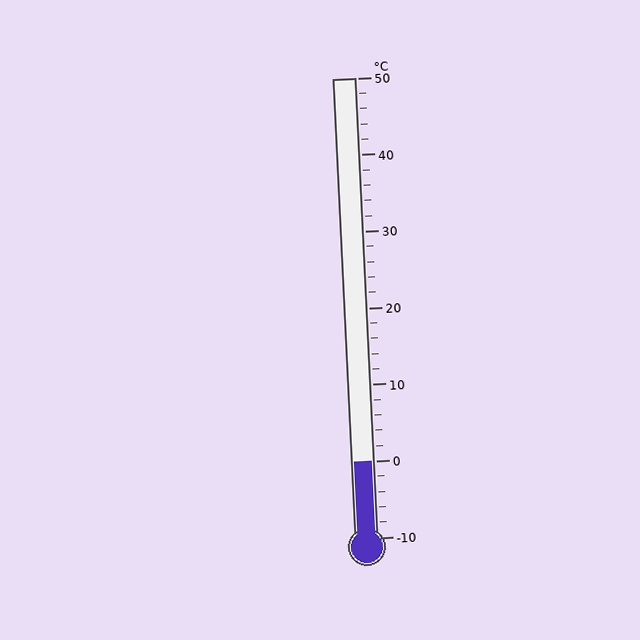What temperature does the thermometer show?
The thermometer shows approximately 0°C.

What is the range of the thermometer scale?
The thermometer scale ranges from -10°C to 50°C.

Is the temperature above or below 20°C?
The temperature is below 20°C.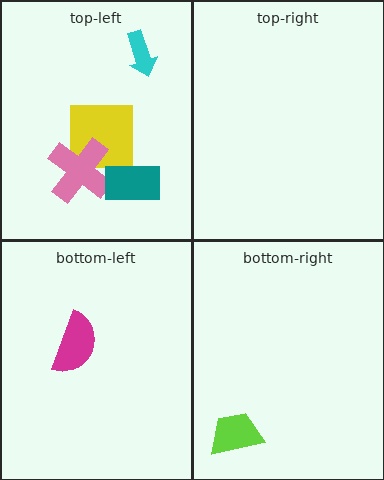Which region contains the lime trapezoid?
The bottom-right region.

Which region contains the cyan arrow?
The top-left region.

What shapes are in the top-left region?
The yellow square, the cyan arrow, the pink cross, the teal rectangle.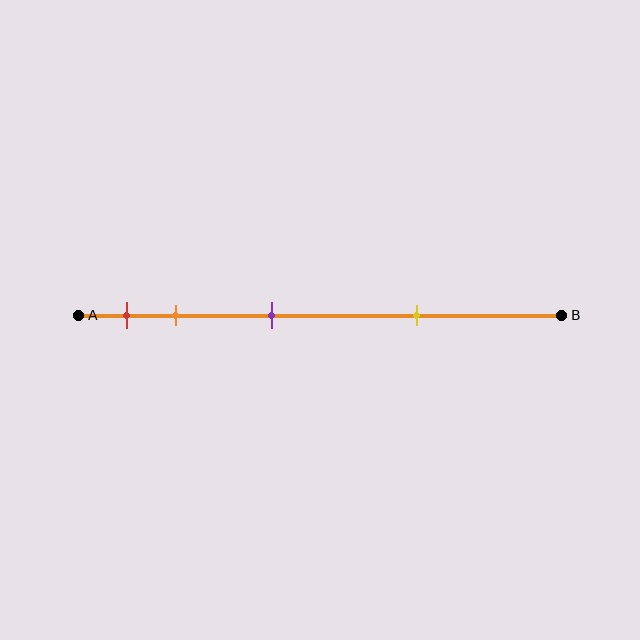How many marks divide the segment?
There are 4 marks dividing the segment.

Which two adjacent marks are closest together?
The red and orange marks are the closest adjacent pair.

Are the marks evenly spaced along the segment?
No, the marks are not evenly spaced.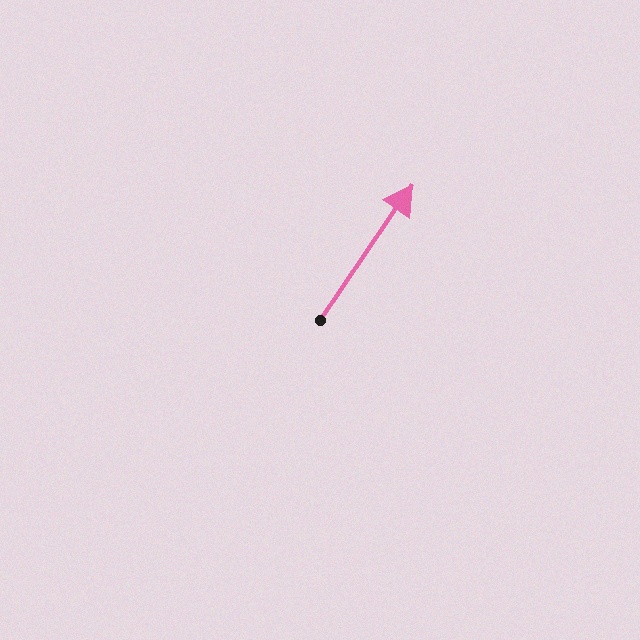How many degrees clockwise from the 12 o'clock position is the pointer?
Approximately 34 degrees.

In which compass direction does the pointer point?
Northeast.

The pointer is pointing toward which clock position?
Roughly 1 o'clock.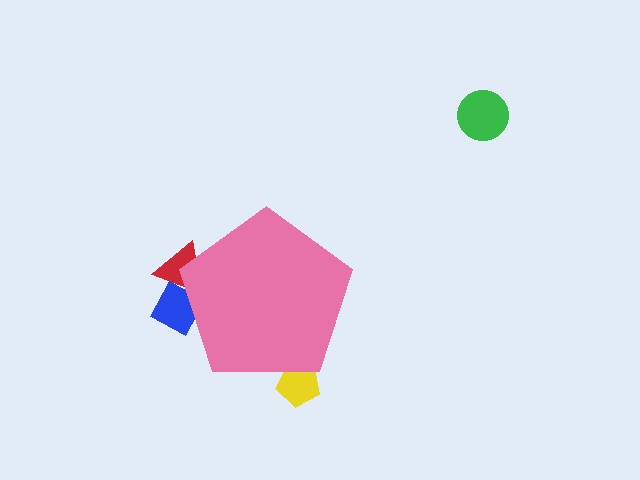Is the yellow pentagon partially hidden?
Yes, the yellow pentagon is partially hidden behind the pink pentagon.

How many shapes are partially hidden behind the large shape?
3 shapes are partially hidden.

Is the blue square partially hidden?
Yes, the blue square is partially hidden behind the pink pentagon.